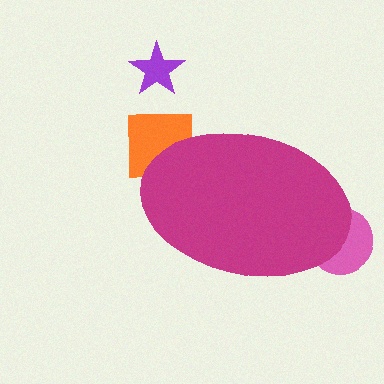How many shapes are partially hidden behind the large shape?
2 shapes are partially hidden.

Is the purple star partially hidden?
No, the purple star is fully visible.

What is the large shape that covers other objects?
A magenta ellipse.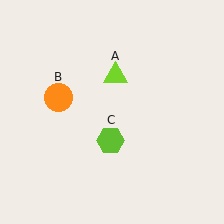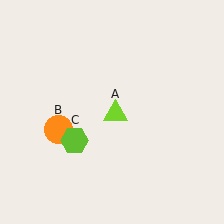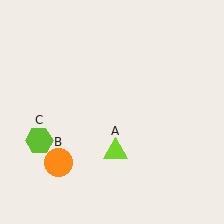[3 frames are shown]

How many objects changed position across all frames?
3 objects changed position: lime triangle (object A), orange circle (object B), lime hexagon (object C).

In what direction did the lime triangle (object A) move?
The lime triangle (object A) moved down.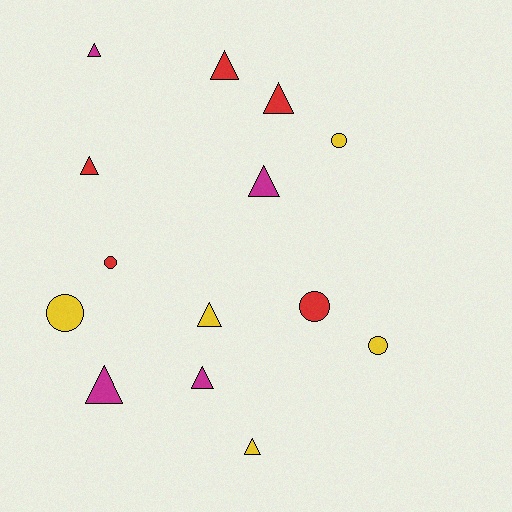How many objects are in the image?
There are 14 objects.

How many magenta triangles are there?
There are 4 magenta triangles.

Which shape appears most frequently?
Triangle, with 9 objects.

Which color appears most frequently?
Red, with 5 objects.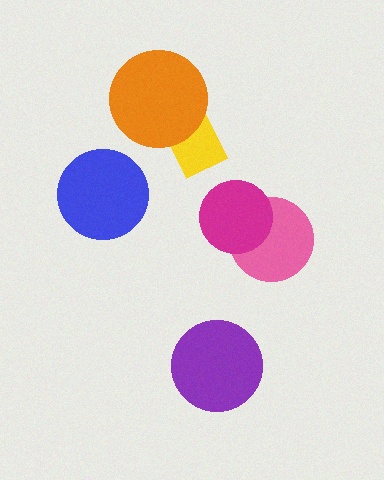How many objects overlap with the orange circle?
1 object overlaps with the orange circle.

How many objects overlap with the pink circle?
1 object overlaps with the pink circle.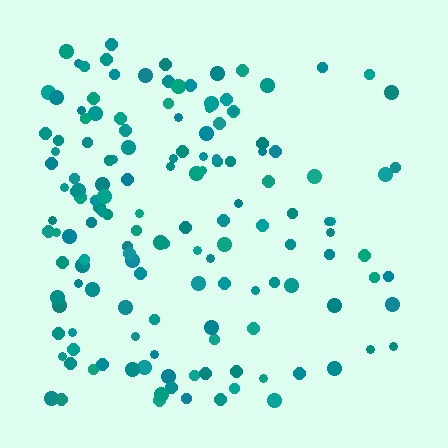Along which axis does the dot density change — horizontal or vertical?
Horizontal.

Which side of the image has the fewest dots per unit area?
The right.